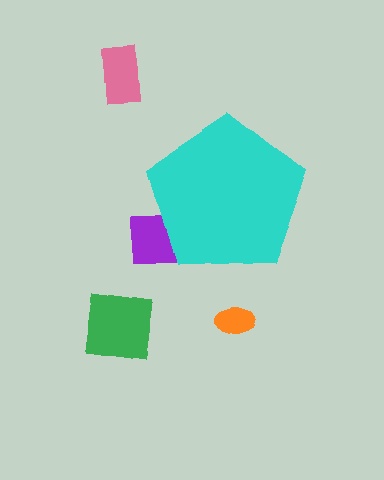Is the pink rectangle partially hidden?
No, the pink rectangle is fully visible.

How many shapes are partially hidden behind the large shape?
1 shape is partially hidden.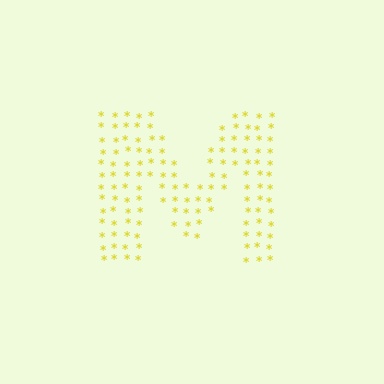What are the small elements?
The small elements are asterisks.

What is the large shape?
The large shape is the letter M.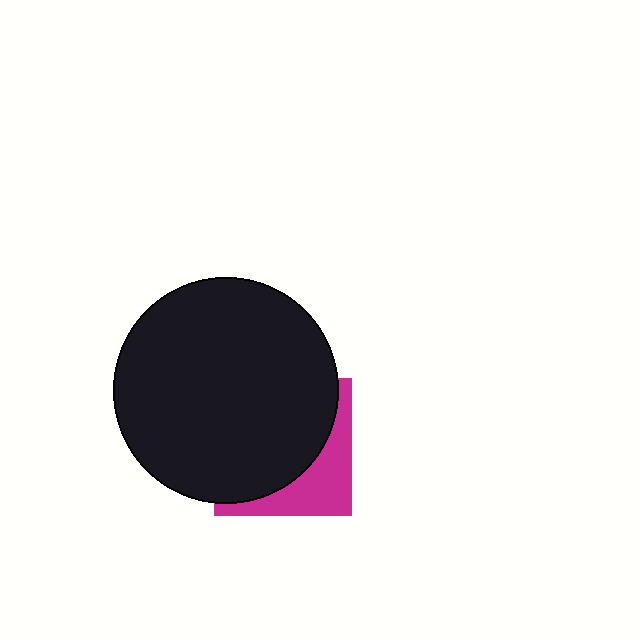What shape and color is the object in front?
The object in front is a black circle.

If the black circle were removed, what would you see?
You would see the complete magenta square.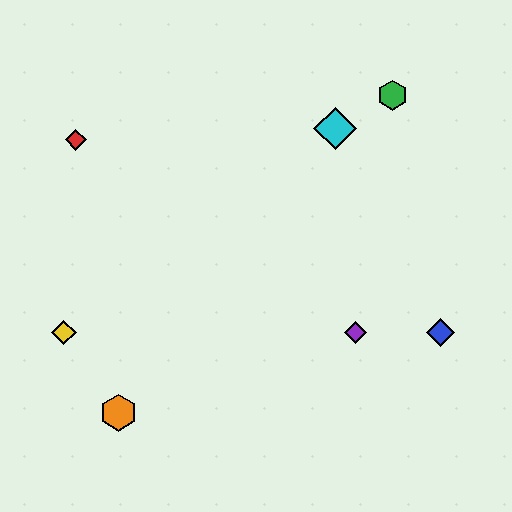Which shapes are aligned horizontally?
The blue diamond, the yellow diamond, the purple diamond are aligned horizontally.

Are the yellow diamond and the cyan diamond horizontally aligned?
No, the yellow diamond is at y≈332 and the cyan diamond is at y≈128.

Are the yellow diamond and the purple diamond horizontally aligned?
Yes, both are at y≈332.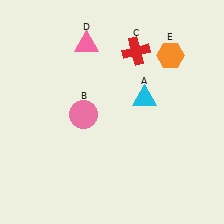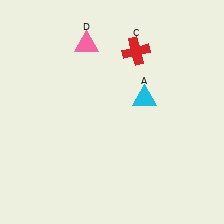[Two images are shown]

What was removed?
The pink circle (B), the orange hexagon (E) were removed in Image 2.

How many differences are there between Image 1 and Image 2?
There are 2 differences between the two images.